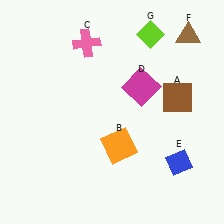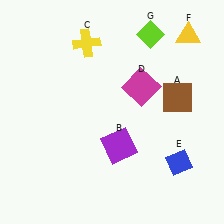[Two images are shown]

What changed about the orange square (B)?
In Image 1, B is orange. In Image 2, it changed to purple.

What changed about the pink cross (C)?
In Image 1, C is pink. In Image 2, it changed to yellow.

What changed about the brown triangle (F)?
In Image 1, F is brown. In Image 2, it changed to yellow.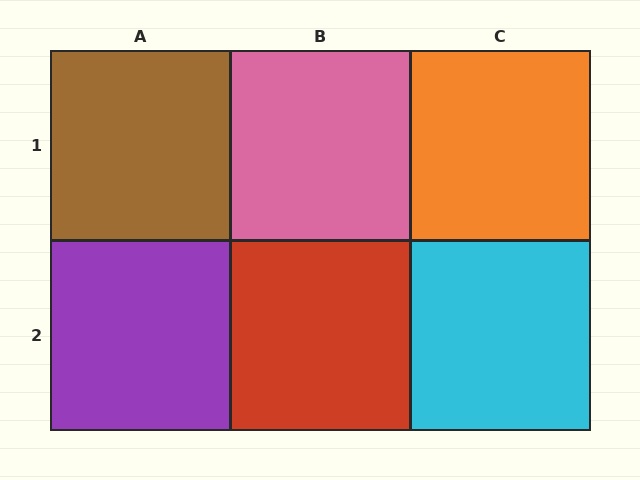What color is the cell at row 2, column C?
Cyan.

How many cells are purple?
1 cell is purple.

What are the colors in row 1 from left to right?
Brown, pink, orange.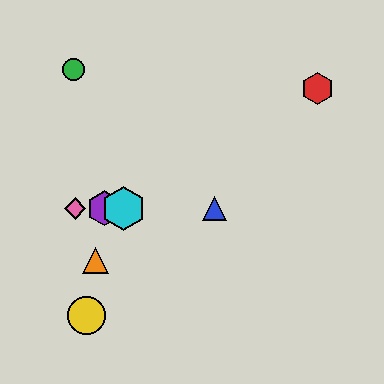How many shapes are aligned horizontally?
4 shapes (the blue triangle, the purple hexagon, the cyan hexagon, the pink diamond) are aligned horizontally.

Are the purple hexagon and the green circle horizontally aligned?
No, the purple hexagon is at y≈208 and the green circle is at y≈69.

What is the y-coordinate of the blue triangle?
The blue triangle is at y≈208.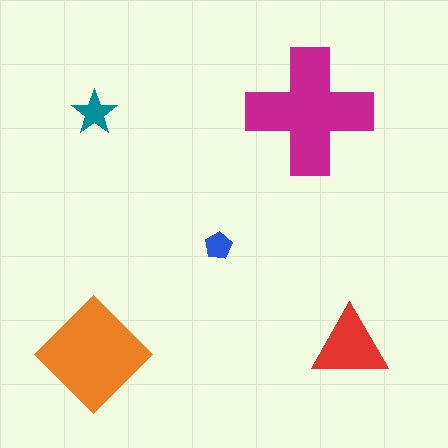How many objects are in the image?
There are 5 objects in the image.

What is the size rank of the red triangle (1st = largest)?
3rd.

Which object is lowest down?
The orange diamond is bottommost.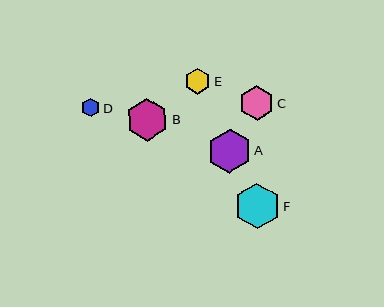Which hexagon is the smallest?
Hexagon D is the smallest with a size of approximately 19 pixels.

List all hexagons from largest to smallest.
From largest to smallest: F, A, B, C, E, D.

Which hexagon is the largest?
Hexagon F is the largest with a size of approximately 45 pixels.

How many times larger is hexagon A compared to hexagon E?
Hexagon A is approximately 1.7 times the size of hexagon E.